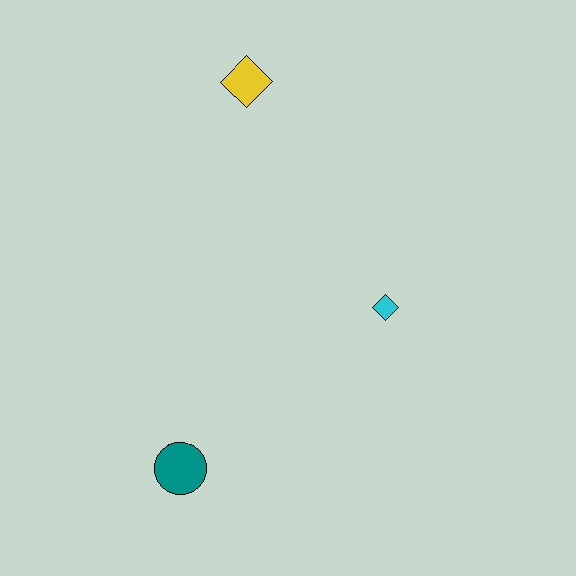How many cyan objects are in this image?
There is 1 cyan object.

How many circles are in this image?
There is 1 circle.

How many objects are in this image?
There are 3 objects.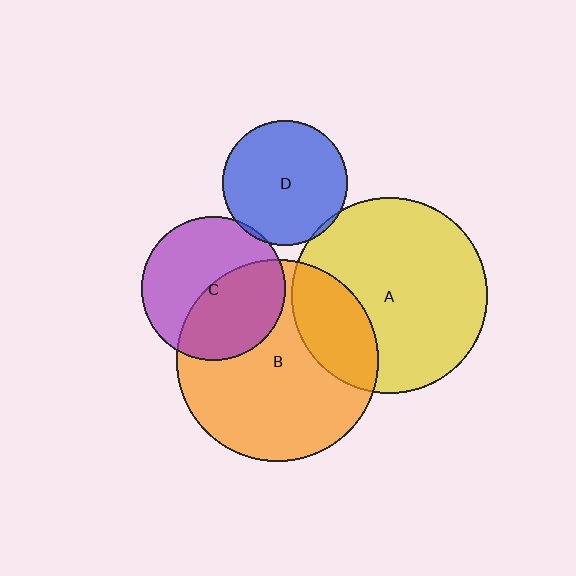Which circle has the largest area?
Circle B (orange).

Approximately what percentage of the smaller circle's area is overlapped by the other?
Approximately 5%.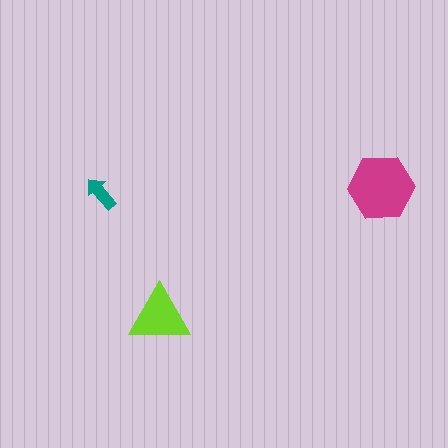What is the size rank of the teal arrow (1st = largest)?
3rd.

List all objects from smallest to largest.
The teal arrow, the lime triangle, the magenta hexagon.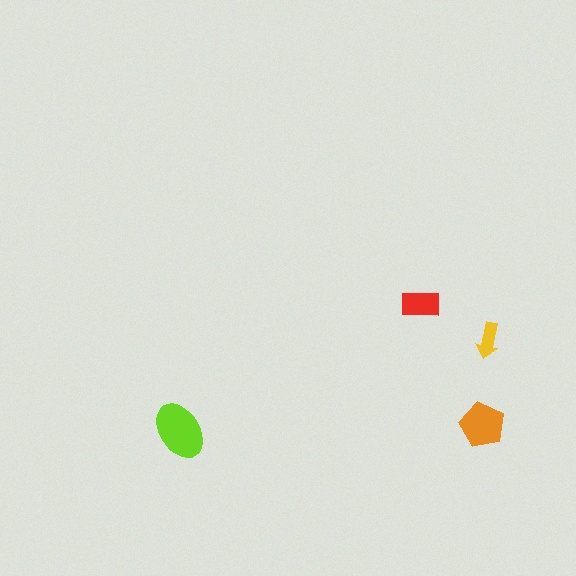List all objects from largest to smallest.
The lime ellipse, the orange pentagon, the red rectangle, the yellow arrow.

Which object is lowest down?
The lime ellipse is bottommost.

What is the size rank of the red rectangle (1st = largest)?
3rd.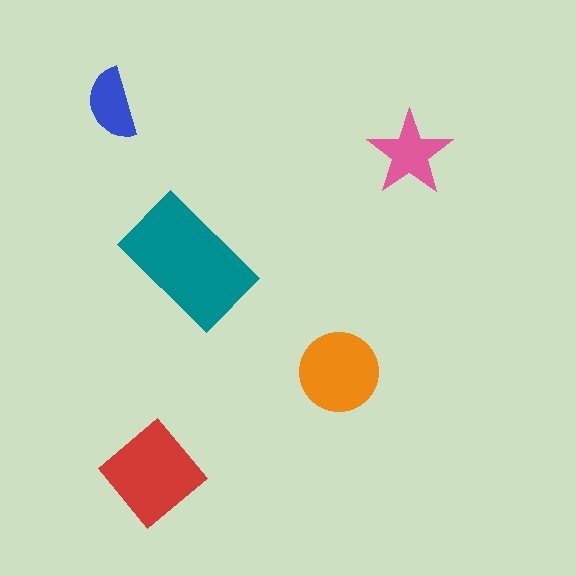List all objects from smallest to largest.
The blue semicircle, the pink star, the orange circle, the red diamond, the teal rectangle.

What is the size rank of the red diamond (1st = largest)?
2nd.